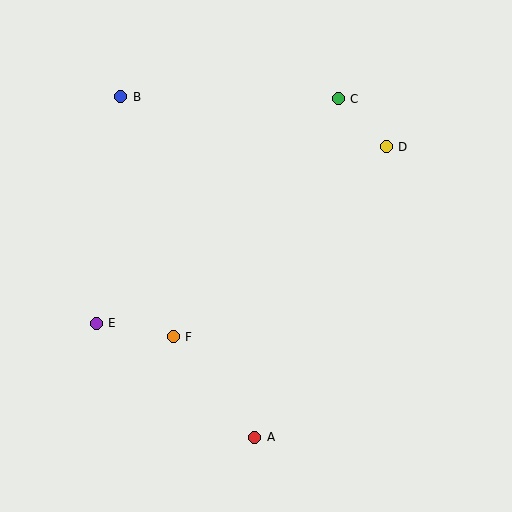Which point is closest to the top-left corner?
Point B is closest to the top-left corner.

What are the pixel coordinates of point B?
Point B is at (121, 97).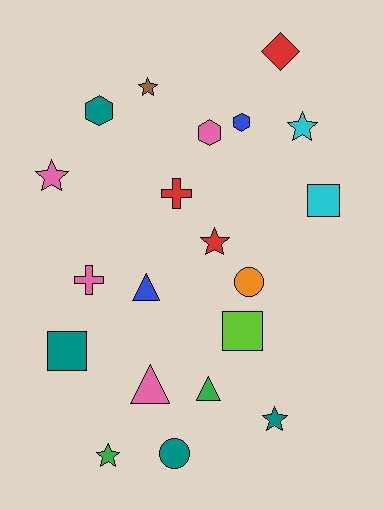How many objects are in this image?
There are 20 objects.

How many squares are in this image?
There are 3 squares.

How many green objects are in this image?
There are 2 green objects.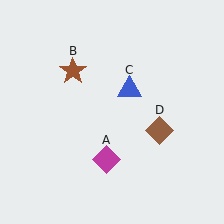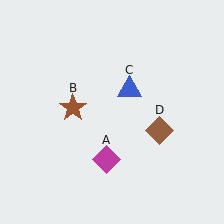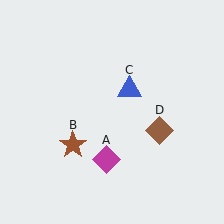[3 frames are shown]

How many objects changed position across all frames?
1 object changed position: brown star (object B).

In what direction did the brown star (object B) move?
The brown star (object B) moved down.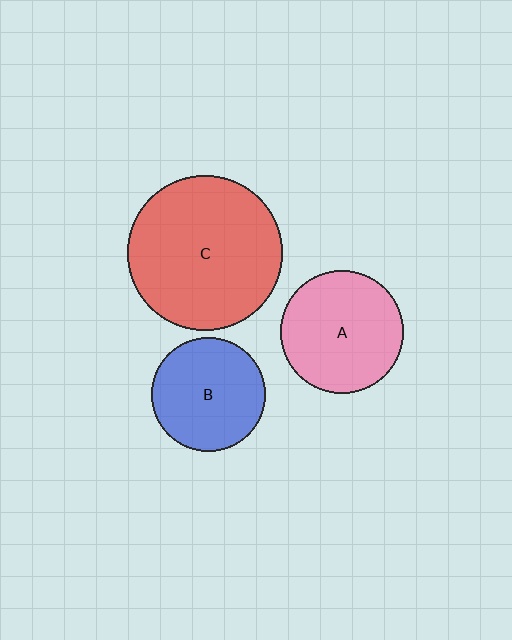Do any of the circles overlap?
No, none of the circles overlap.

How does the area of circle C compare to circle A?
Approximately 1.6 times.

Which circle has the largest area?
Circle C (red).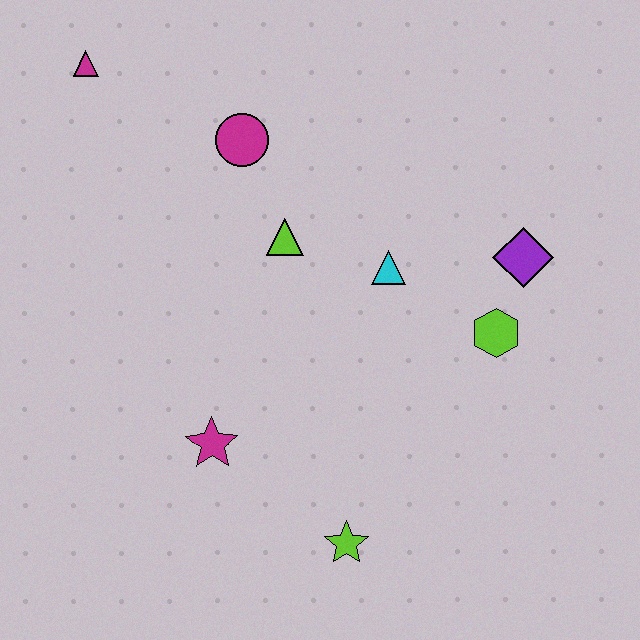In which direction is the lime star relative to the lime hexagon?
The lime star is below the lime hexagon.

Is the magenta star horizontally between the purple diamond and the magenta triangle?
Yes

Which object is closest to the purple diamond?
The lime hexagon is closest to the purple diamond.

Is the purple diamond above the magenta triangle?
No